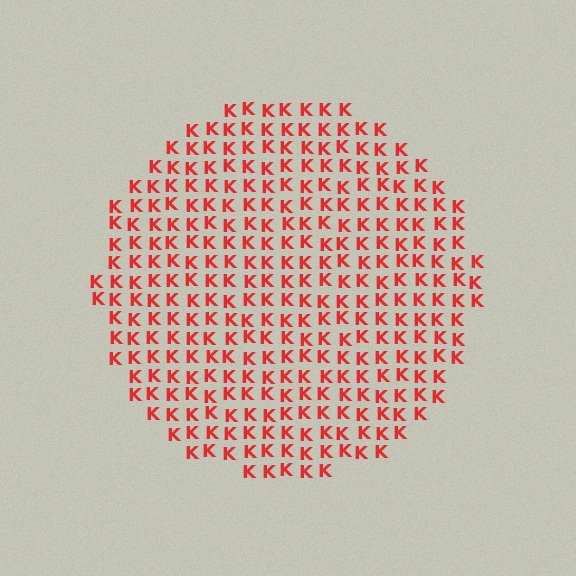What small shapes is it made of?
It is made of small letter K's.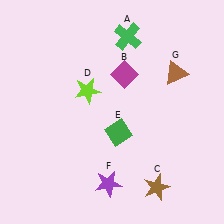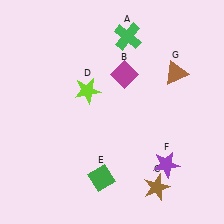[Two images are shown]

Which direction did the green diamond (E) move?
The green diamond (E) moved down.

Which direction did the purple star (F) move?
The purple star (F) moved right.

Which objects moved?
The objects that moved are: the green diamond (E), the purple star (F).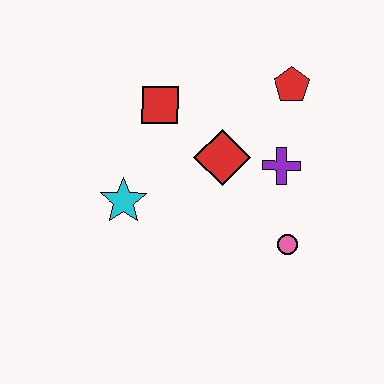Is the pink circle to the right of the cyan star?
Yes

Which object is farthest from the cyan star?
The red pentagon is farthest from the cyan star.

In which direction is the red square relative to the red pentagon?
The red square is to the left of the red pentagon.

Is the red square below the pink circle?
No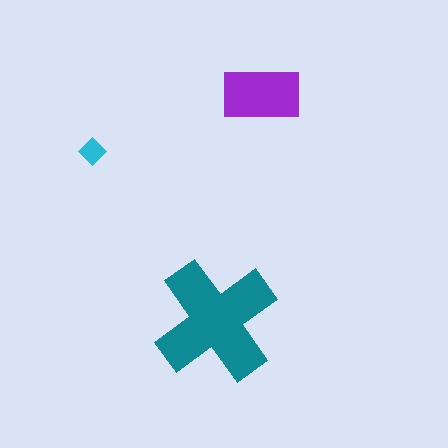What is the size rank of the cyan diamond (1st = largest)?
3rd.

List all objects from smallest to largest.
The cyan diamond, the purple rectangle, the teal cross.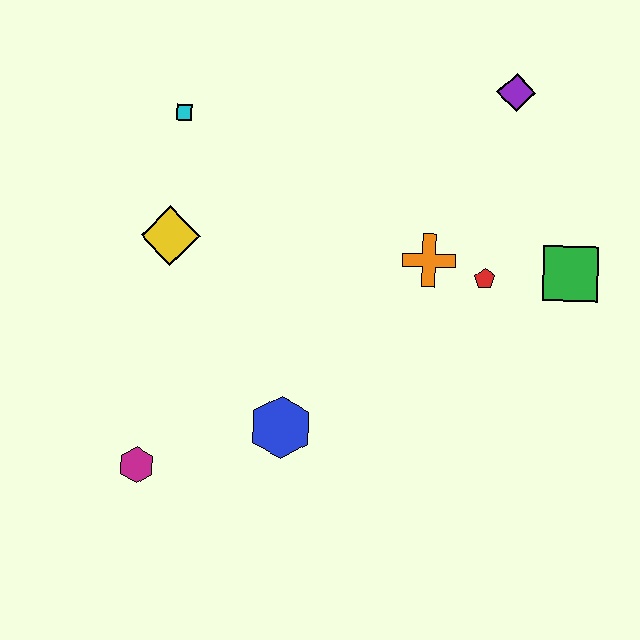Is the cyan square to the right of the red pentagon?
No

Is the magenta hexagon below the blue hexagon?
Yes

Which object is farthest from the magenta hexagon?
The purple diamond is farthest from the magenta hexagon.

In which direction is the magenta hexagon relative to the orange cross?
The magenta hexagon is to the left of the orange cross.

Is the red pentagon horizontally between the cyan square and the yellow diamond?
No